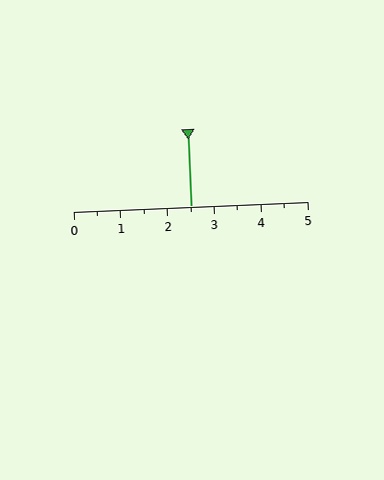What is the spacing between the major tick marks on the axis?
The major ticks are spaced 1 apart.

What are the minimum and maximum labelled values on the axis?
The axis runs from 0 to 5.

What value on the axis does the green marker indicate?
The marker indicates approximately 2.5.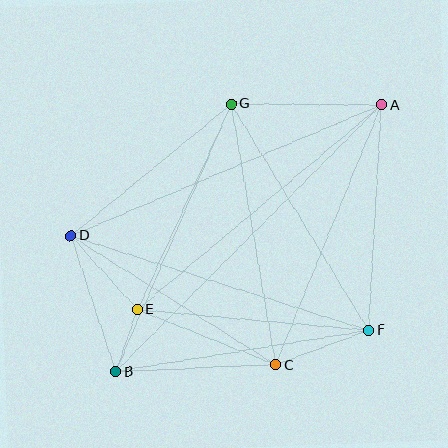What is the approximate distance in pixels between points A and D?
The distance between A and D is approximately 337 pixels.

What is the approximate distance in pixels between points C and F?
The distance between C and F is approximately 99 pixels.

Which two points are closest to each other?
Points B and E are closest to each other.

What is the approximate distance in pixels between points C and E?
The distance between C and E is approximately 149 pixels.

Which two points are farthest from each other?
Points A and B are farthest from each other.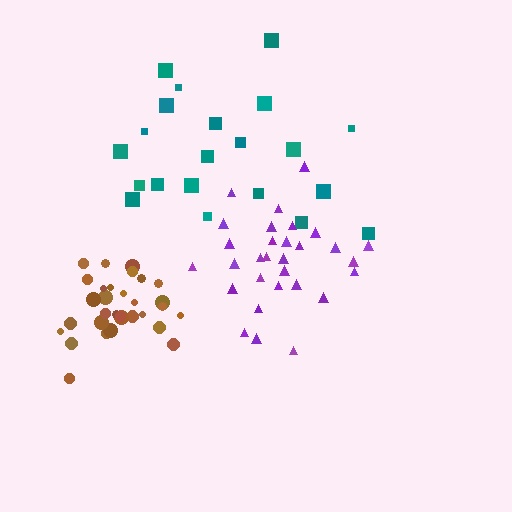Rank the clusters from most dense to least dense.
brown, purple, teal.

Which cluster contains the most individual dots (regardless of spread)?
Brown (32).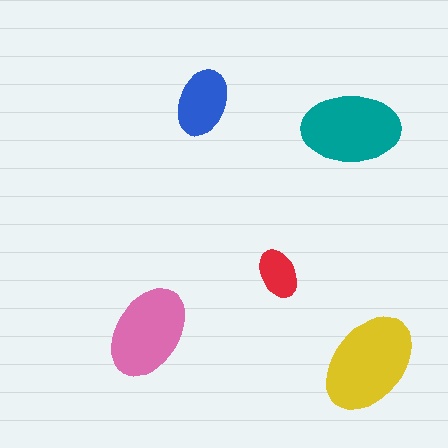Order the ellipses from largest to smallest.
the yellow one, the teal one, the pink one, the blue one, the red one.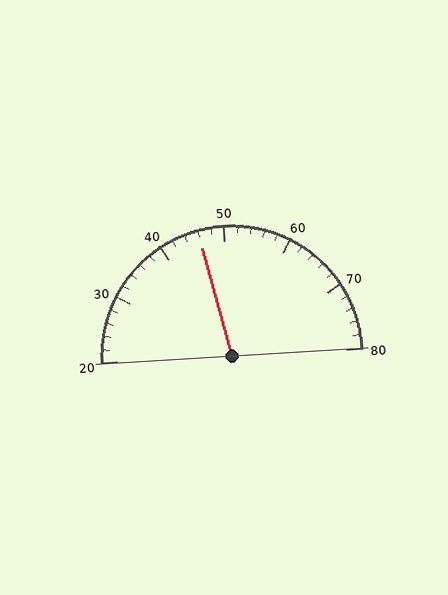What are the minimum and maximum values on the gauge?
The gauge ranges from 20 to 80.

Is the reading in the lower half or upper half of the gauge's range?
The reading is in the lower half of the range (20 to 80).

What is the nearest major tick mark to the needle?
The nearest major tick mark is 50.